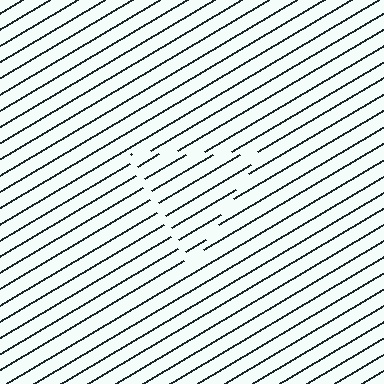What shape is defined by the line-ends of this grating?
An illusory triangle. The interior of the shape contains the same grating, shifted by half a period — the contour is defined by the phase discontinuity where line-ends from the inner and outer gratings abut.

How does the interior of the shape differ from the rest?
The interior of the shape contains the same grating, shifted by half a period — the contour is defined by the phase discontinuity where line-ends from the inner and outer gratings abut.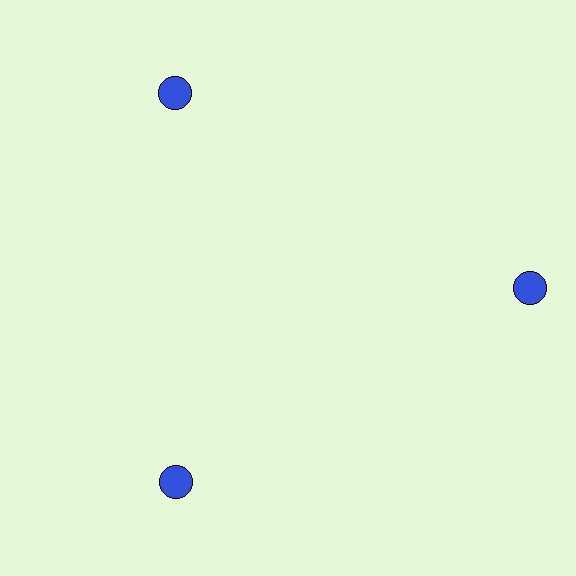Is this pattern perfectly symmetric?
No. The 3 blue circles are arranged in a ring, but one element near the 3 o'clock position is pushed outward from the center, breaking the 3-fold rotational symmetry.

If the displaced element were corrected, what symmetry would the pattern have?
It would have 3-fold rotational symmetry — the pattern would map onto itself every 120 degrees.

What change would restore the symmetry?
The symmetry would be restored by moving it inward, back onto the ring so that all 3 circles sit at equal angles and equal distance from the center.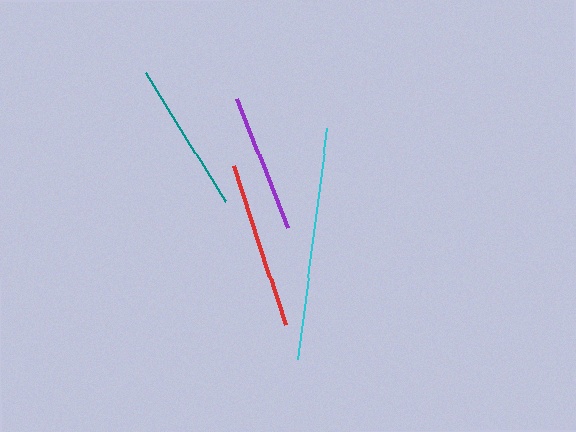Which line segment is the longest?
The cyan line is the longest at approximately 233 pixels.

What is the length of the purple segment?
The purple segment is approximately 138 pixels long.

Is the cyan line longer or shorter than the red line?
The cyan line is longer than the red line.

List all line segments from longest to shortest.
From longest to shortest: cyan, red, teal, purple.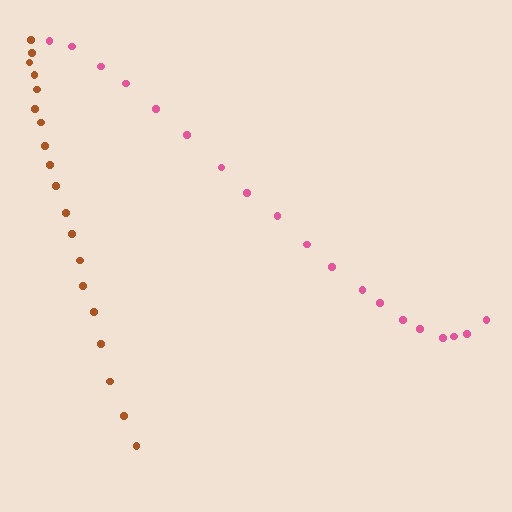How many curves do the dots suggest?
There are 2 distinct paths.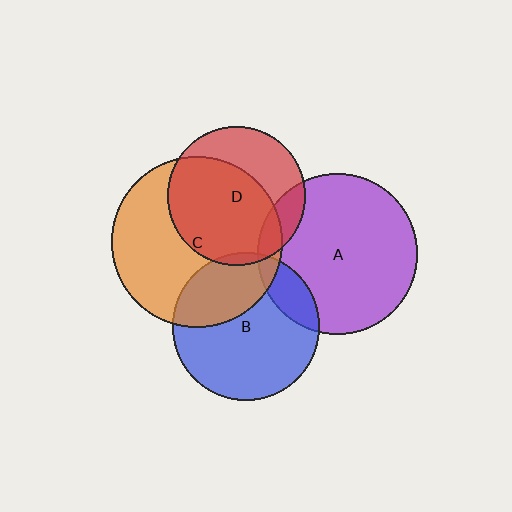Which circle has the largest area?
Circle C (orange).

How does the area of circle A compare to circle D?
Approximately 1.3 times.